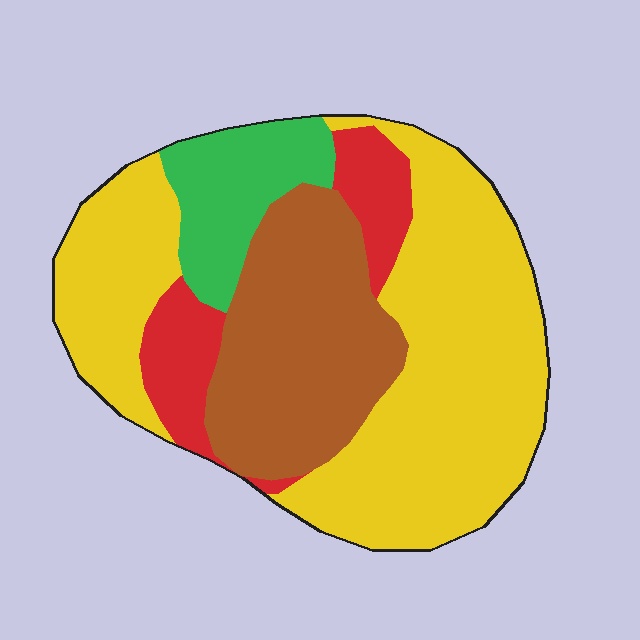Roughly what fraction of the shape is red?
Red covers 12% of the shape.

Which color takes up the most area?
Yellow, at roughly 50%.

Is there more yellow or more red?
Yellow.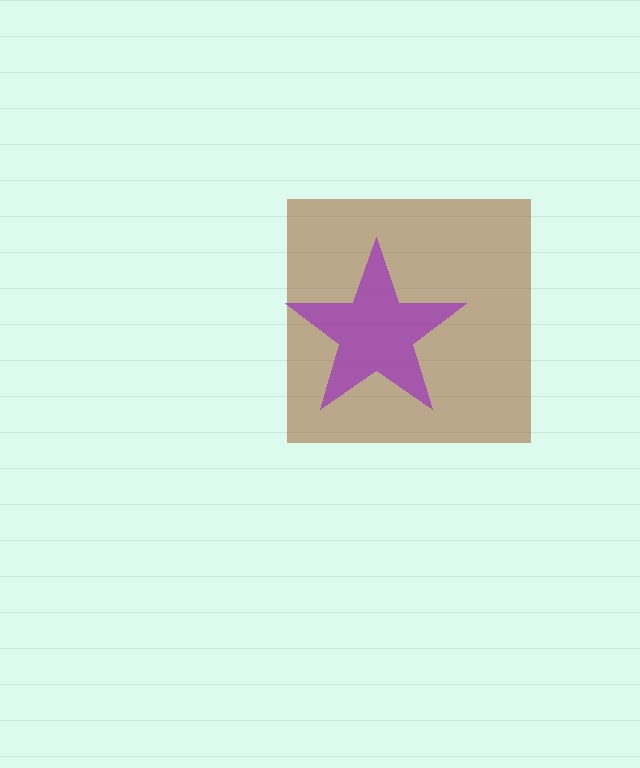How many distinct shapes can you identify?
There are 2 distinct shapes: a brown square, a purple star.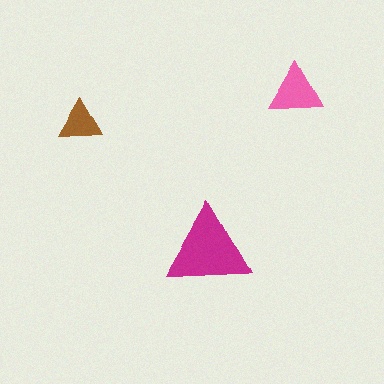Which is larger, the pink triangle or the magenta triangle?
The magenta one.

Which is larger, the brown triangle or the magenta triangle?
The magenta one.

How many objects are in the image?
There are 3 objects in the image.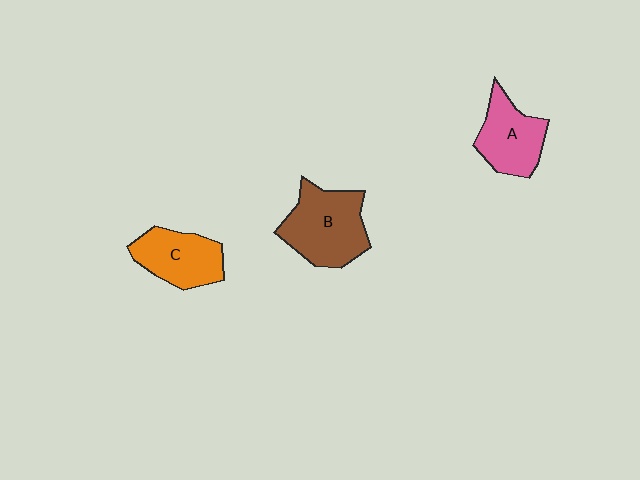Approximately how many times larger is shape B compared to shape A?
Approximately 1.3 times.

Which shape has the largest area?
Shape B (brown).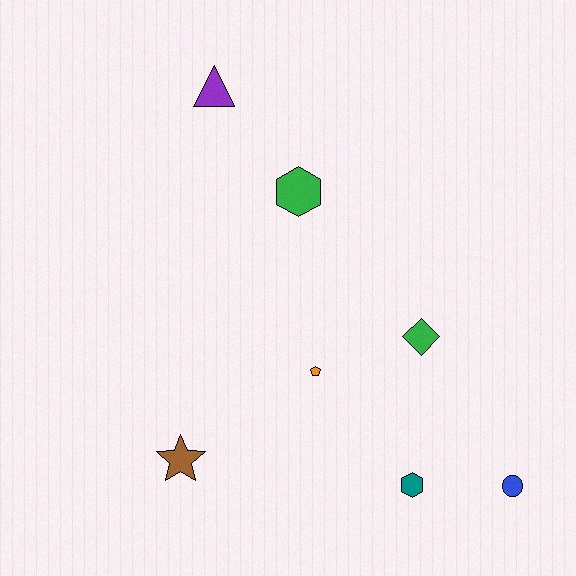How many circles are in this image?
There is 1 circle.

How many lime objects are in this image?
There are no lime objects.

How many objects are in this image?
There are 7 objects.